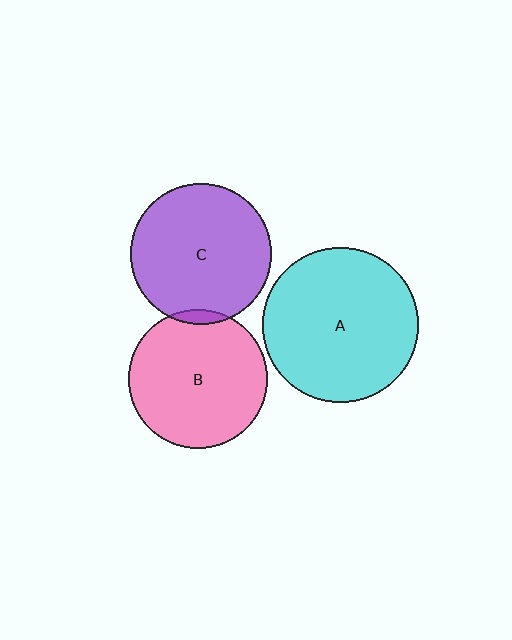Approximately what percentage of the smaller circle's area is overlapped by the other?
Approximately 5%.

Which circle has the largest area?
Circle A (cyan).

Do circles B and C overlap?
Yes.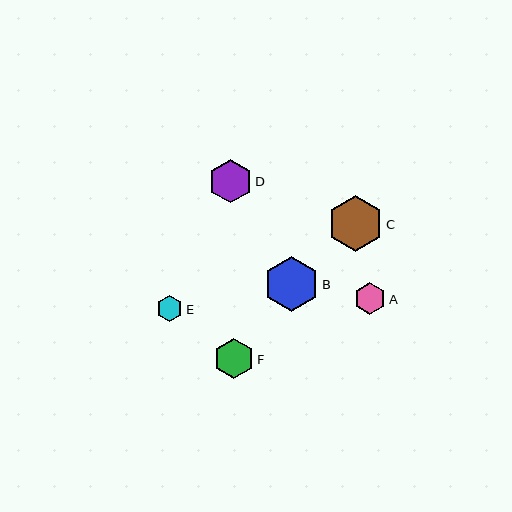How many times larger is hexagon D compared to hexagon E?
Hexagon D is approximately 1.7 times the size of hexagon E.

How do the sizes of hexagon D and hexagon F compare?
Hexagon D and hexagon F are approximately the same size.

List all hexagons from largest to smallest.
From largest to smallest: C, B, D, F, A, E.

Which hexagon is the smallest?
Hexagon E is the smallest with a size of approximately 26 pixels.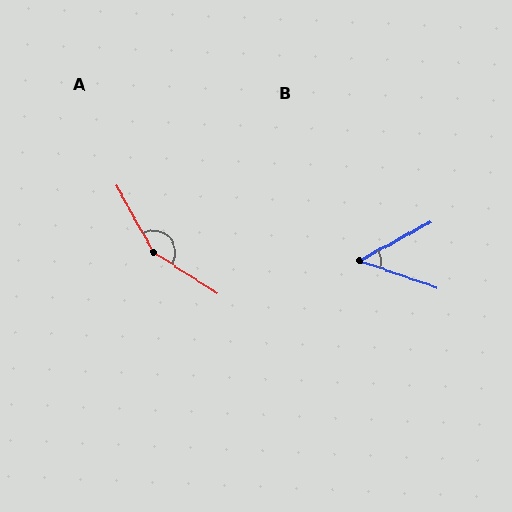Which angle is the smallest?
B, at approximately 48 degrees.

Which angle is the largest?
A, at approximately 152 degrees.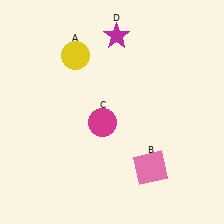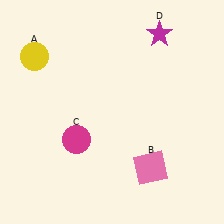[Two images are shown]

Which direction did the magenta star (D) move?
The magenta star (D) moved right.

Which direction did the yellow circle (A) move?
The yellow circle (A) moved left.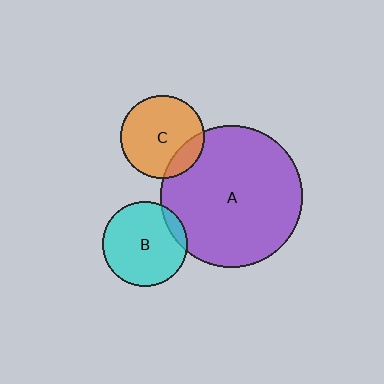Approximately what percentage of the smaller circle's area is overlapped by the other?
Approximately 15%.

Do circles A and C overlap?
Yes.